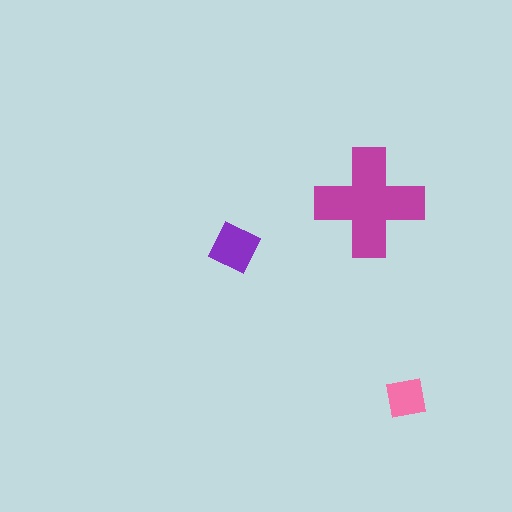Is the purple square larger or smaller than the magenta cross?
Smaller.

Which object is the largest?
The magenta cross.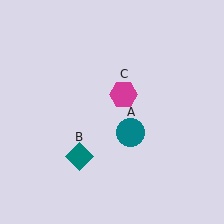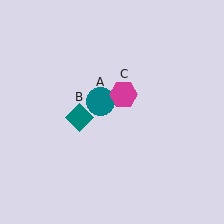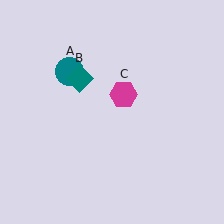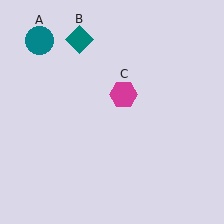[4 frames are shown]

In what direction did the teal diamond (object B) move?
The teal diamond (object B) moved up.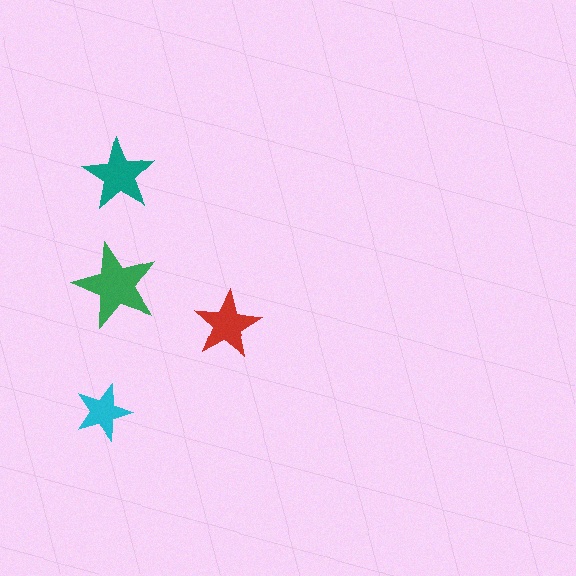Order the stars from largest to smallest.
the green one, the teal one, the red one, the cyan one.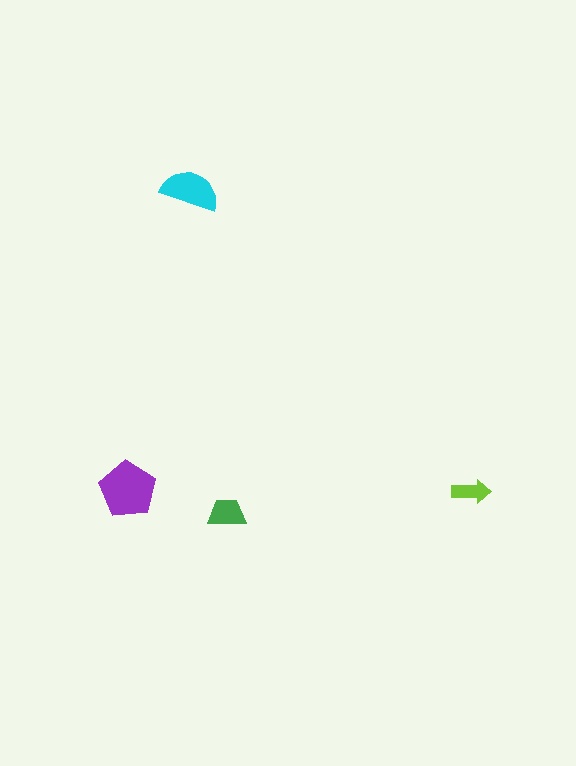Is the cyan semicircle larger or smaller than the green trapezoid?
Larger.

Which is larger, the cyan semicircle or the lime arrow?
The cyan semicircle.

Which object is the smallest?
The lime arrow.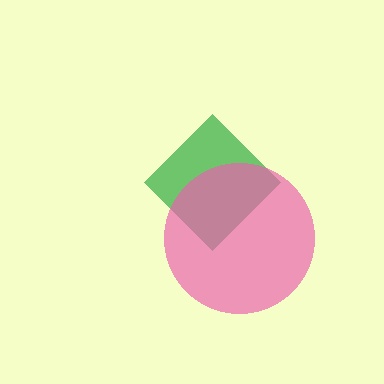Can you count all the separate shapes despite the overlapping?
Yes, there are 2 separate shapes.